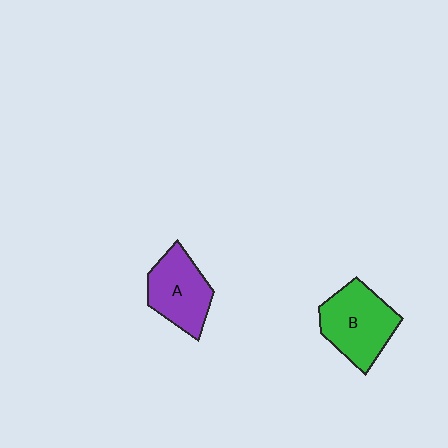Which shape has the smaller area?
Shape A (purple).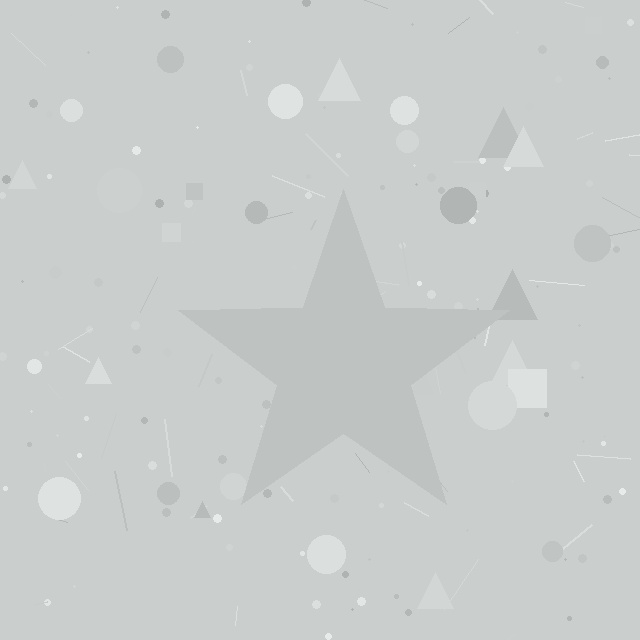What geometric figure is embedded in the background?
A star is embedded in the background.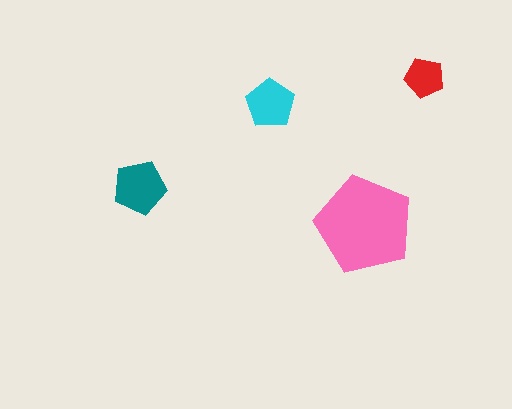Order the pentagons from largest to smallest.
the pink one, the teal one, the cyan one, the red one.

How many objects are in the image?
There are 4 objects in the image.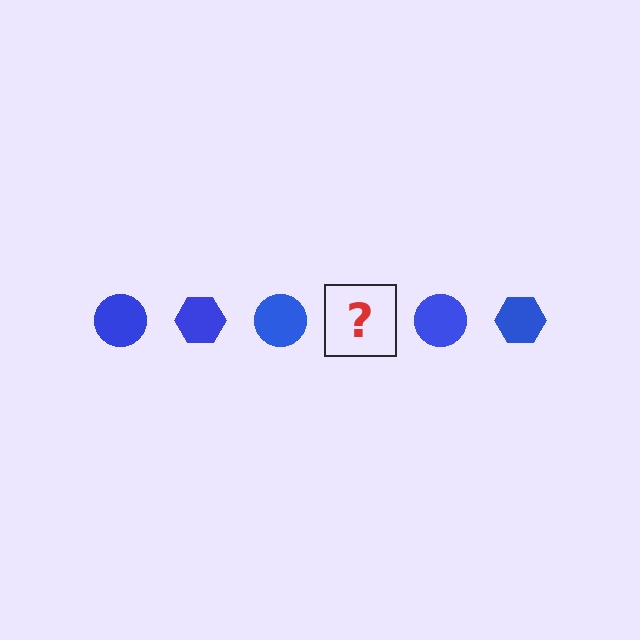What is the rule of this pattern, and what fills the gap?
The rule is that the pattern cycles through circle, hexagon shapes in blue. The gap should be filled with a blue hexagon.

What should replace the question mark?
The question mark should be replaced with a blue hexagon.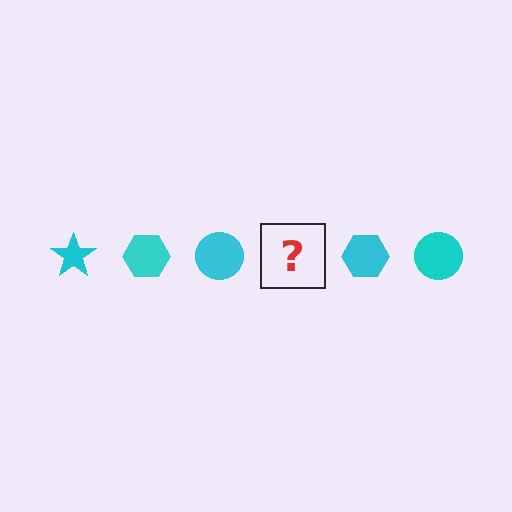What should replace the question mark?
The question mark should be replaced with a cyan star.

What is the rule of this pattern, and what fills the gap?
The rule is that the pattern cycles through star, hexagon, circle shapes in cyan. The gap should be filled with a cyan star.